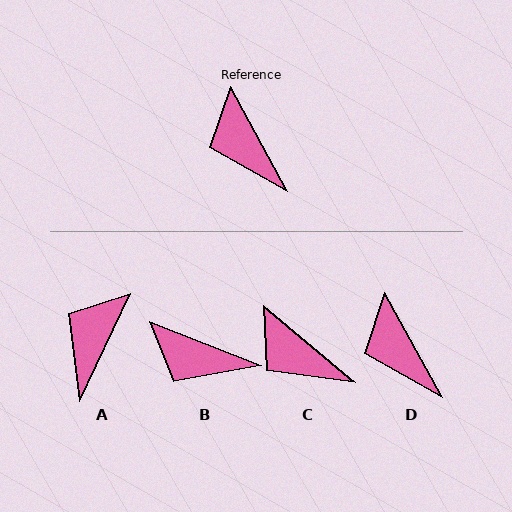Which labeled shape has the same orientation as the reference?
D.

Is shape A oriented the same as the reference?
No, it is off by about 54 degrees.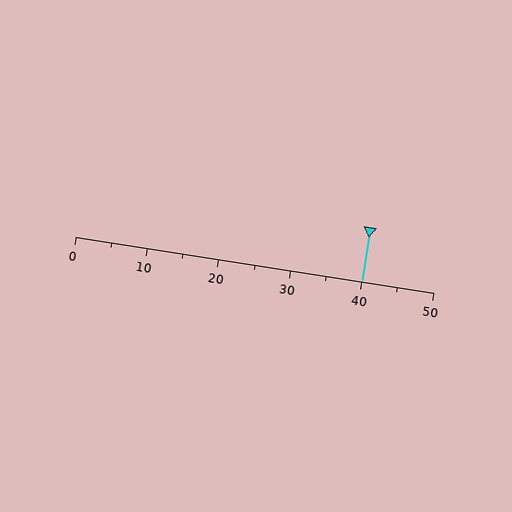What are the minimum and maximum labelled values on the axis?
The axis runs from 0 to 50.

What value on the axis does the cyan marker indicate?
The marker indicates approximately 40.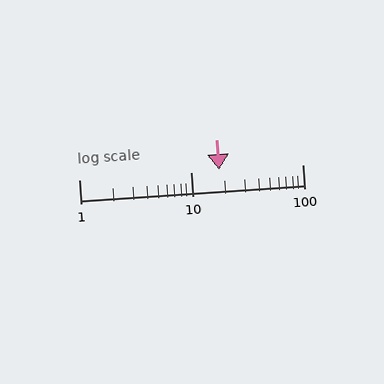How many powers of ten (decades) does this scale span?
The scale spans 2 decades, from 1 to 100.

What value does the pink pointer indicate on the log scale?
The pointer indicates approximately 18.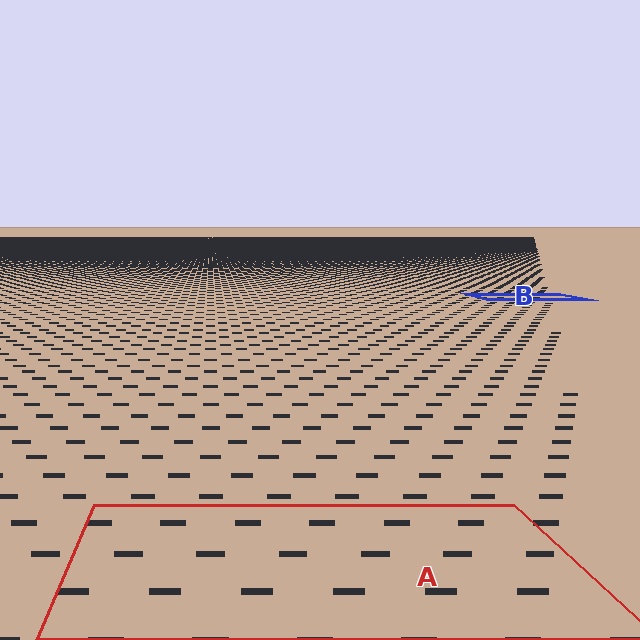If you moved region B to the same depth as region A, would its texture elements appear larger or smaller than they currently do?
They would appear larger. At a closer depth, the same texture elements are projected at a bigger on-screen size.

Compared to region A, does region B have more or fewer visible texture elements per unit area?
Region B has more texture elements per unit area — they are packed more densely because it is farther away.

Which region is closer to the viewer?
Region A is closer. The texture elements there are larger and more spread out.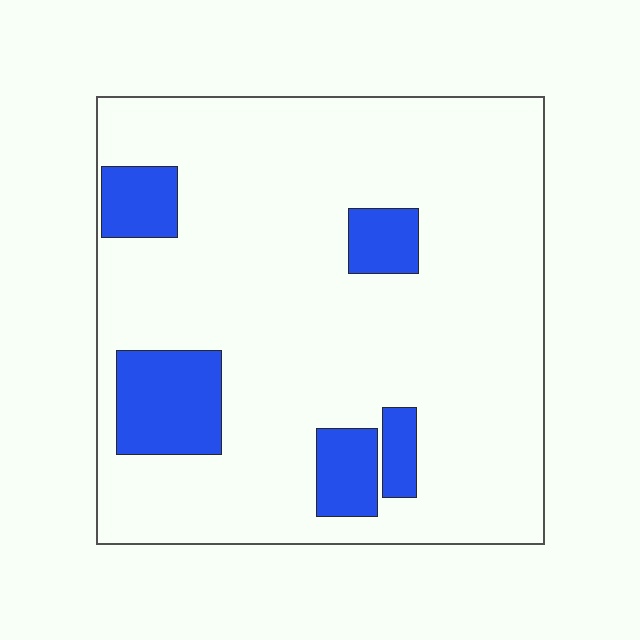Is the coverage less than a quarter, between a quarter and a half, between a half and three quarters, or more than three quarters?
Less than a quarter.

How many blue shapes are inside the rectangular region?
5.